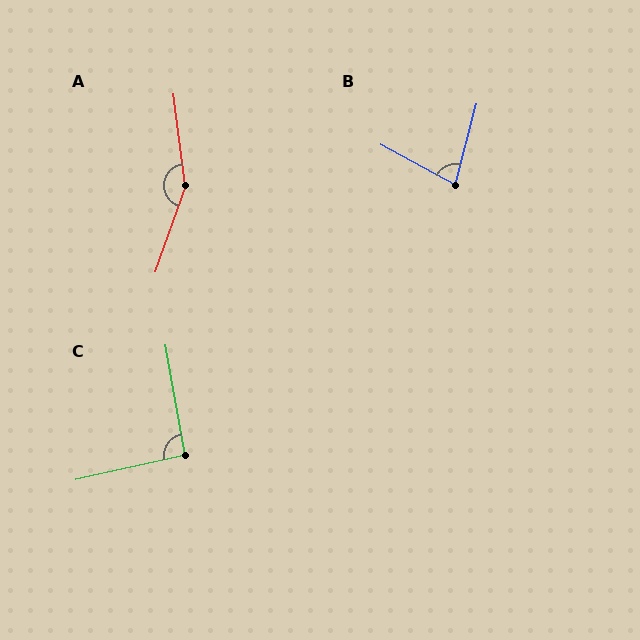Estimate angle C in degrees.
Approximately 93 degrees.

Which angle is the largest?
A, at approximately 153 degrees.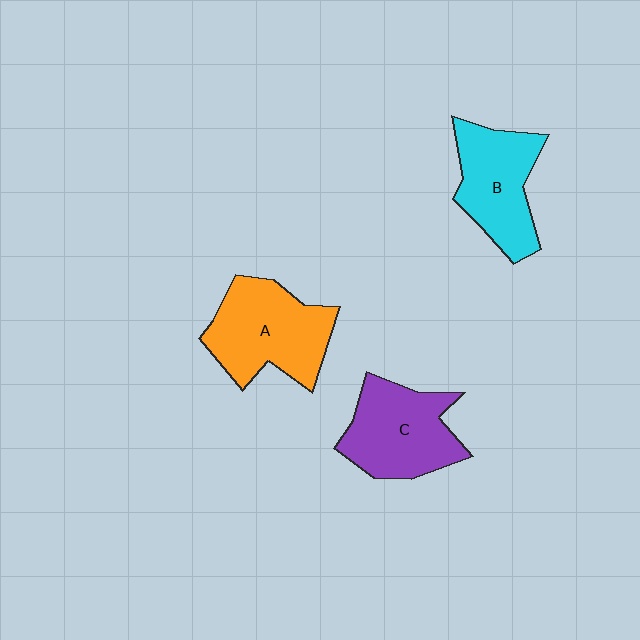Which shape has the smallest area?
Shape B (cyan).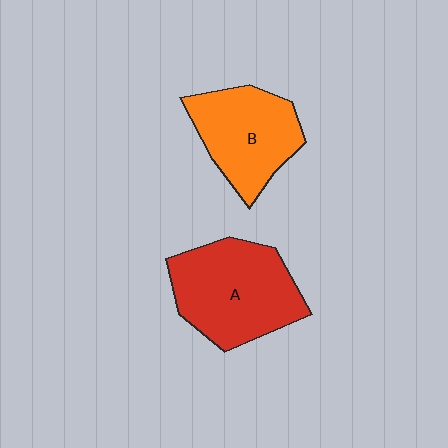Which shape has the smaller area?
Shape B (orange).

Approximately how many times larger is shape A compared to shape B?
Approximately 1.2 times.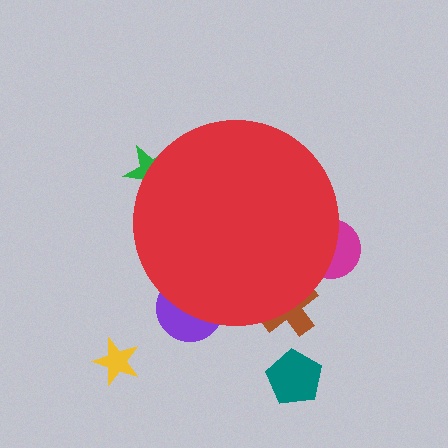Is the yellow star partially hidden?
No, the yellow star is fully visible.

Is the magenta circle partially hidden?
Yes, the magenta circle is partially hidden behind the red circle.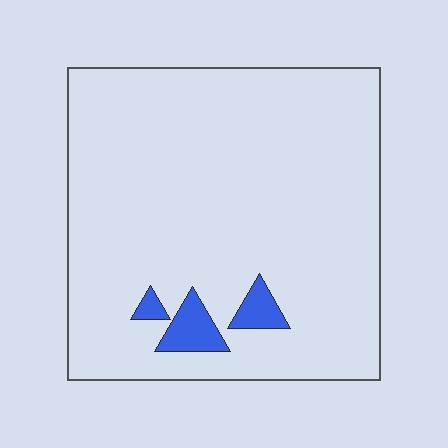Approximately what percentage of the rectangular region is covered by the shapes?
Approximately 5%.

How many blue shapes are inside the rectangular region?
3.